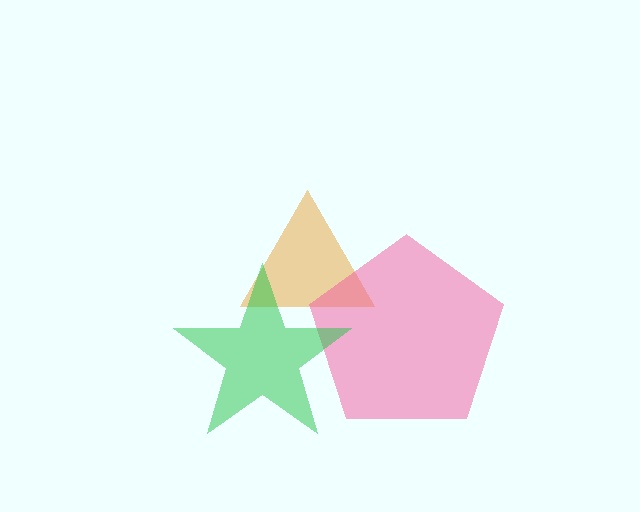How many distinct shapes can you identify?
There are 3 distinct shapes: an orange triangle, a pink pentagon, a green star.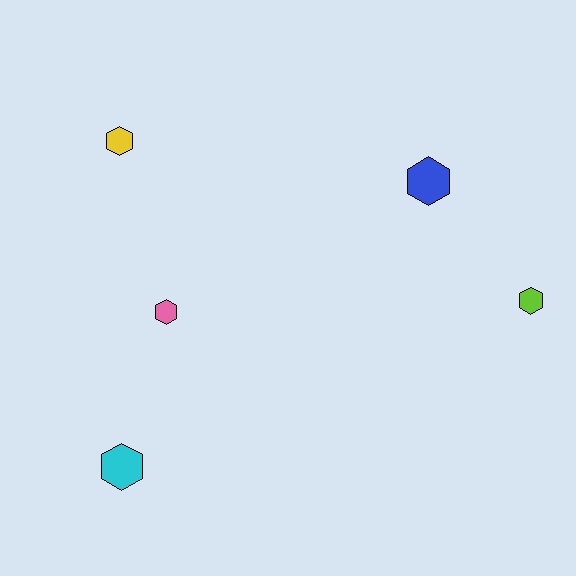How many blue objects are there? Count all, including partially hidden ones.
There is 1 blue object.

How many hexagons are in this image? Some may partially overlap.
There are 5 hexagons.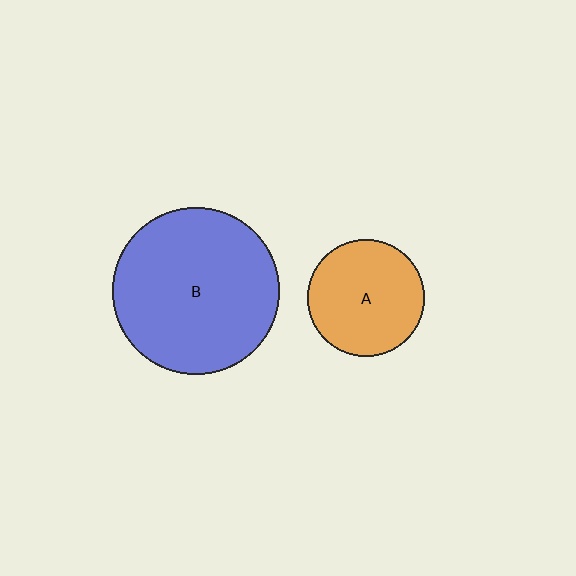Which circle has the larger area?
Circle B (blue).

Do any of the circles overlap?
No, none of the circles overlap.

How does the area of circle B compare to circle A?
Approximately 2.0 times.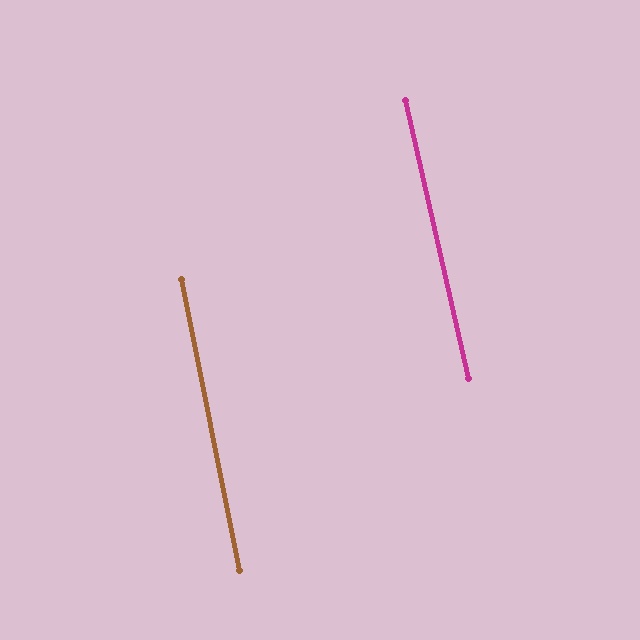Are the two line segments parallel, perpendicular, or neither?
Parallel — their directions differ by only 1.5°.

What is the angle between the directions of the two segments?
Approximately 2 degrees.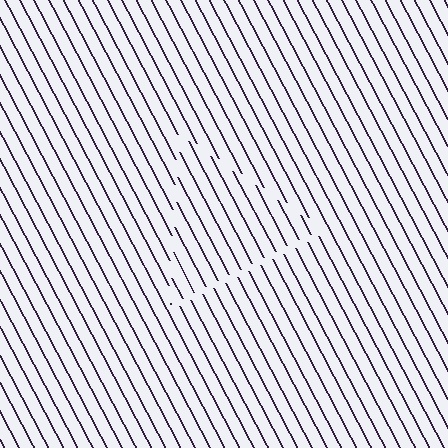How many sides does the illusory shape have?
3 sides — the line-ends trace a triangle.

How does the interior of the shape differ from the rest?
The interior of the shape contains the same grating, shifted by half a period — the contour is defined by the phase discontinuity where line-ends from the inner and outer gratings abut.